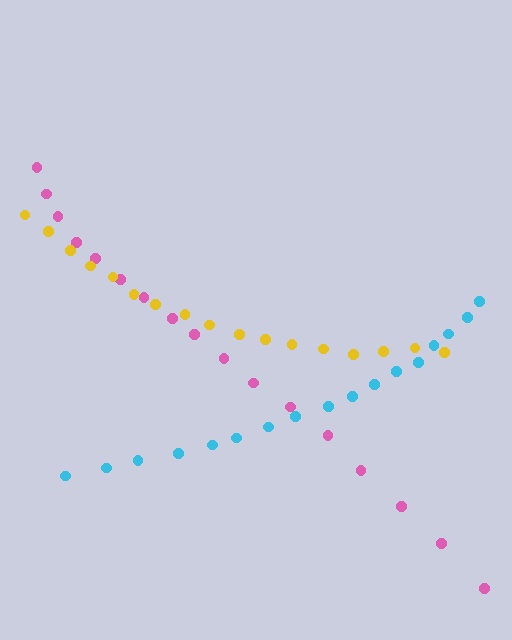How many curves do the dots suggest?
There are 3 distinct paths.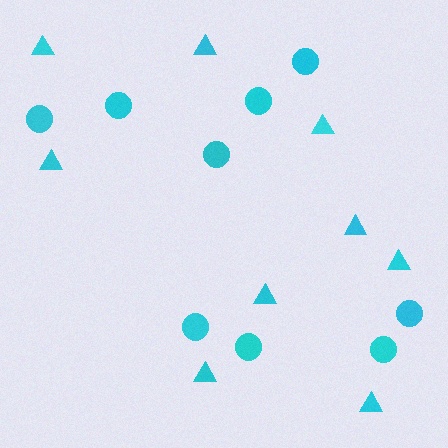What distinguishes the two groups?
There are 2 groups: one group of triangles (9) and one group of circles (9).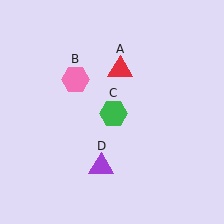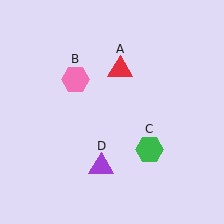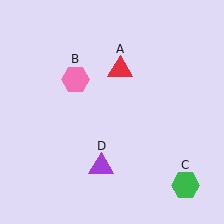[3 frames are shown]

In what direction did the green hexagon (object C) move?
The green hexagon (object C) moved down and to the right.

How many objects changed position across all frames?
1 object changed position: green hexagon (object C).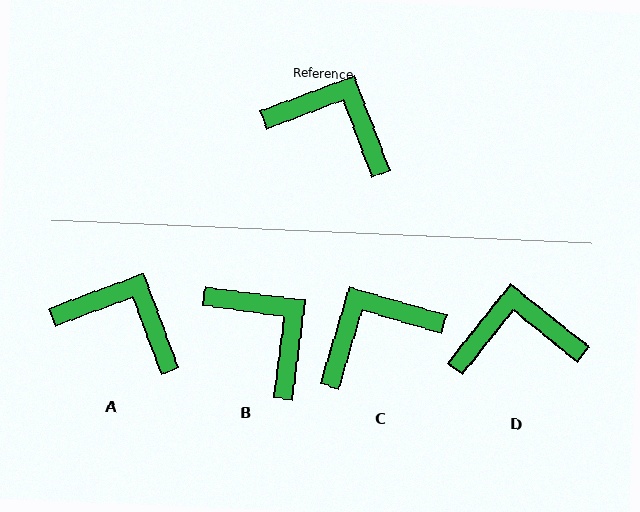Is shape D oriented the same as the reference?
No, it is off by about 31 degrees.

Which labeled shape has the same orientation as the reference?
A.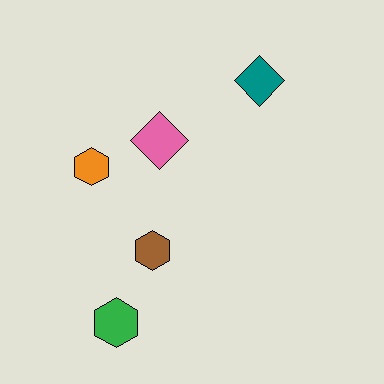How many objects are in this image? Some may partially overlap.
There are 5 objects.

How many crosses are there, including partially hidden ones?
There are no crosses.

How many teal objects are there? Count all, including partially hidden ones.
There is 1 teal object.